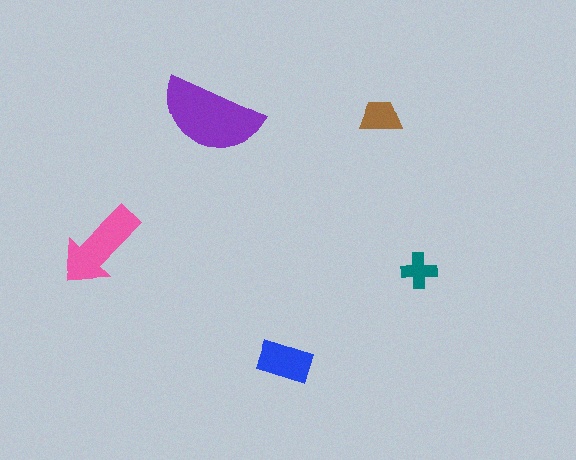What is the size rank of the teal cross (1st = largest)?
5th.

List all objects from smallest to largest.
The teal cross, the brown trapezoid, the blue rectangle, the pink arrow, the purple semicircle.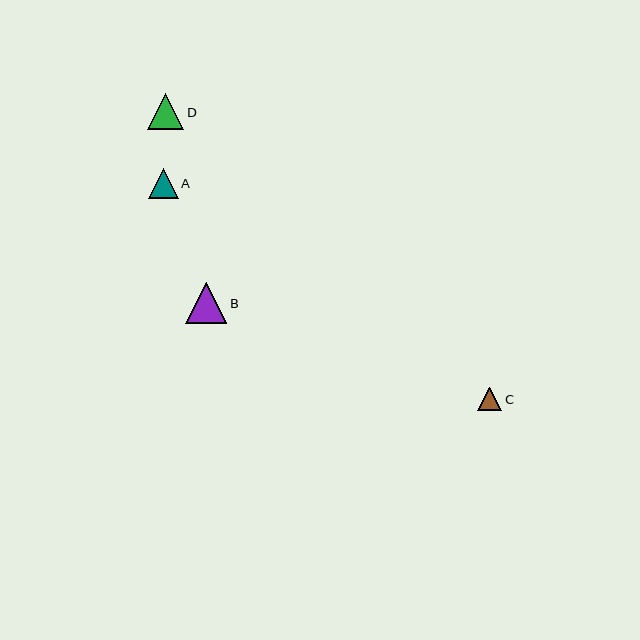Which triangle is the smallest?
Triangle C is the smallest with a size of approximately 24 pixels.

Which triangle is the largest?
Triangle B is the largest with a size of approximately 41 pixels.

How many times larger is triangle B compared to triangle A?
Triangle B is approximately 1.4 times the size of triangle A.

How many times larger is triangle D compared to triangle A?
Triangle D is approximately 1.2 times the size of triangle A.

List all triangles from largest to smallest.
From largest to smallest: B, D, A, C.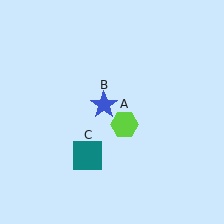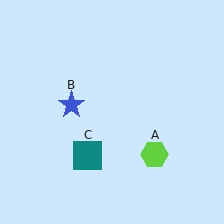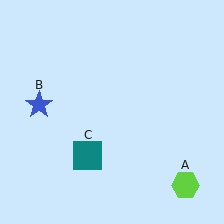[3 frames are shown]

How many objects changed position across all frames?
2 objects changed position: lime hexagon (object A), blue star (object B).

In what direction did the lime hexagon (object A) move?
The lime hexagon (object A) moved down and to the right.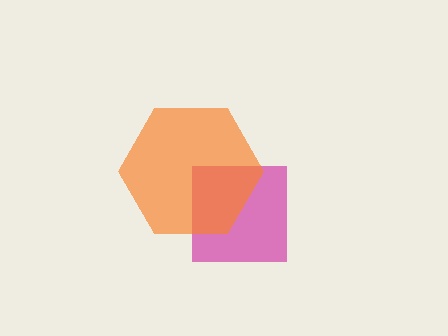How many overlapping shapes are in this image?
There are 2 overlapping shapes in the image.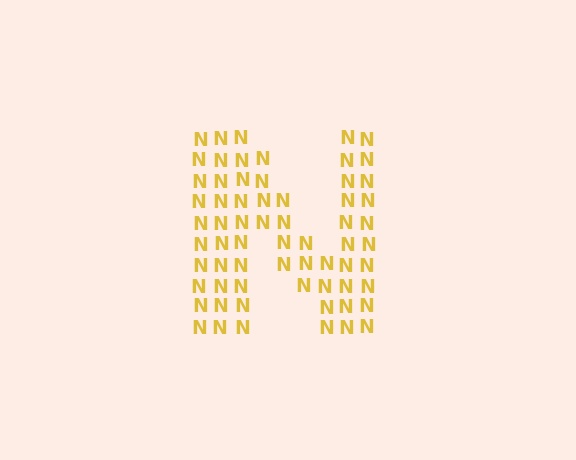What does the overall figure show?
The overall figure shows the letter N.